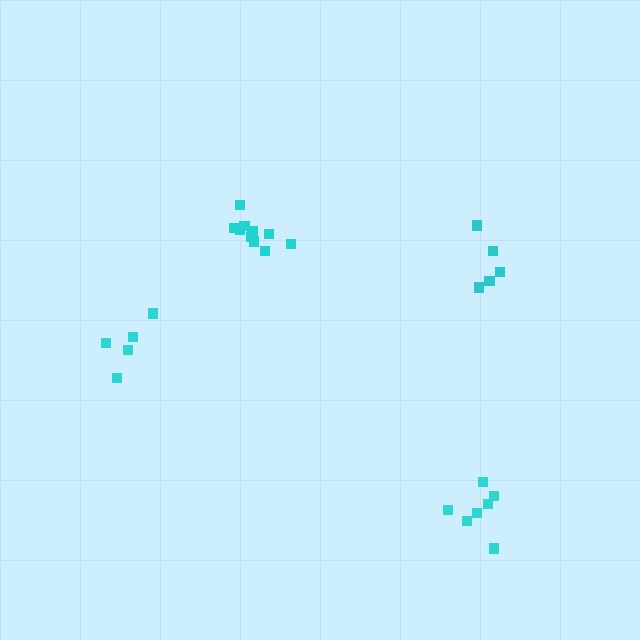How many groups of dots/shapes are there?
There are 4 groups.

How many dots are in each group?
Group 1: 10 dots, Group 2: 5 dots, Group 3: 5 dots, Group 4: 7 dots (27 total).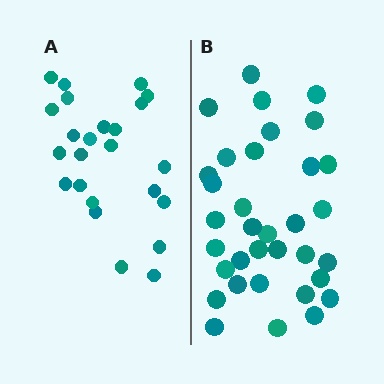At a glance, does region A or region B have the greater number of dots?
Region B (the right region) has more dots.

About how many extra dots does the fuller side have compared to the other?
Region B has roughly 10 or so more dots than region A.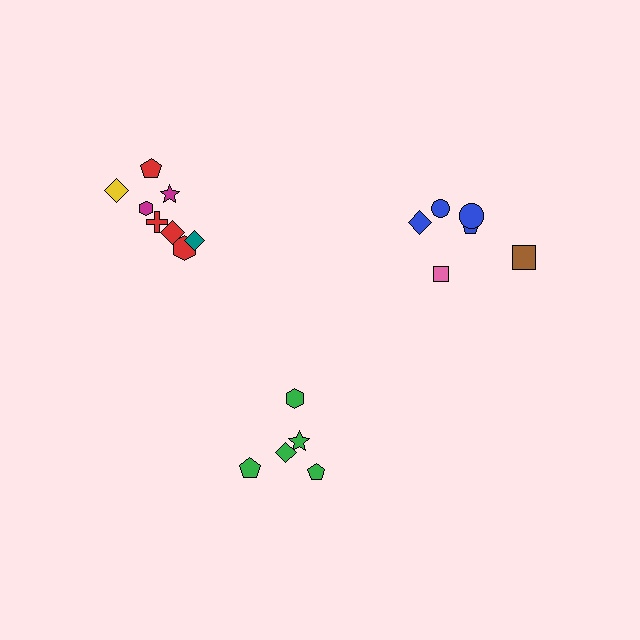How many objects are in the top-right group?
There are 6 objects.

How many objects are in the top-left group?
There are 8 objects.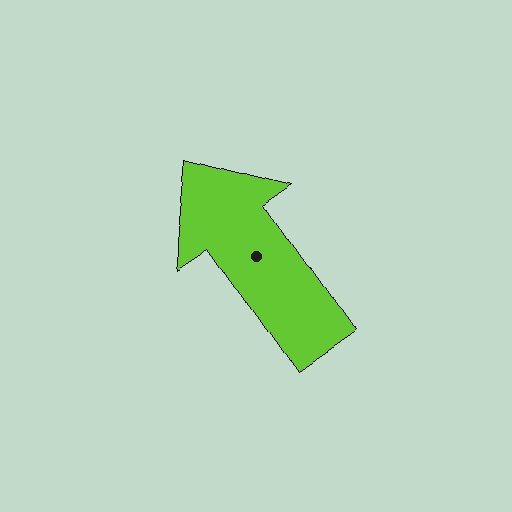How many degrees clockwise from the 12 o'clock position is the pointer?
Approximately 325 degrees.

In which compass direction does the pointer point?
Northwest.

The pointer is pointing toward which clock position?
Roughly 11 o'clock.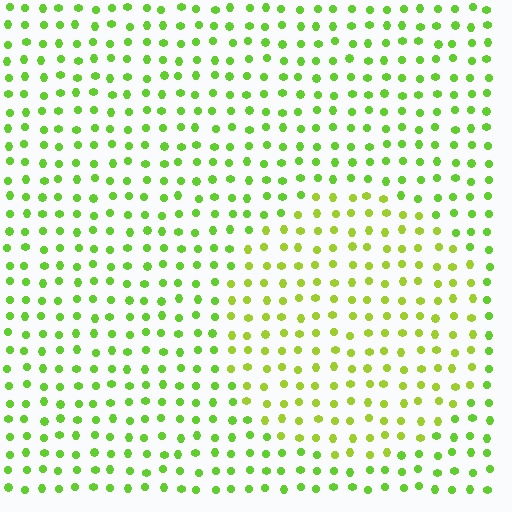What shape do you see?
I see a circle.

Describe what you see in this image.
The image is filled with small lime elements in a uniform arrangement. A circle-shaped region is visible where the elements are tinted to a slightly different hue, forming a subtle color boundary.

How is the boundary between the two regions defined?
The boundary is defined purely by a slight shift in hue (about 23 degrees). Spacing, size, and orientation are identical on both sides.